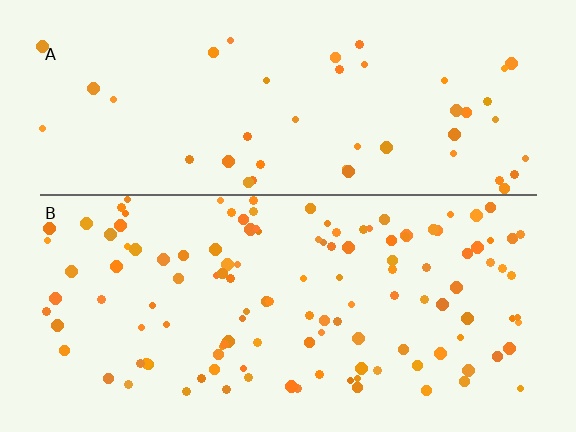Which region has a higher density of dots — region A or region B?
B (the bottom).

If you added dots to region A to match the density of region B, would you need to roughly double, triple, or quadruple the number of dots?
Approximately triple.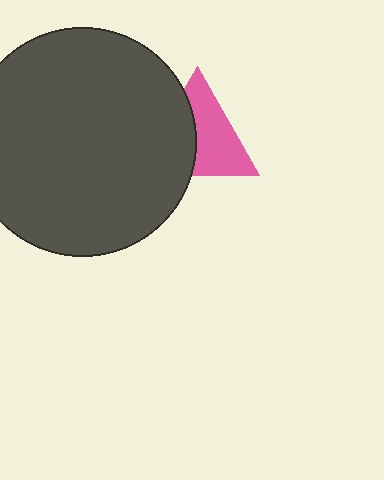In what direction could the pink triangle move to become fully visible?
The pink triangle could move right. That would shift it out from behind the dark gray circle entirely.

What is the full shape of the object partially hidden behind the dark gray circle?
The partially hidden object is a pink triangle.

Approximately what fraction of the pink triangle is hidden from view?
Roughly 44% of the pink triangle is hidden behind the dark gray circle.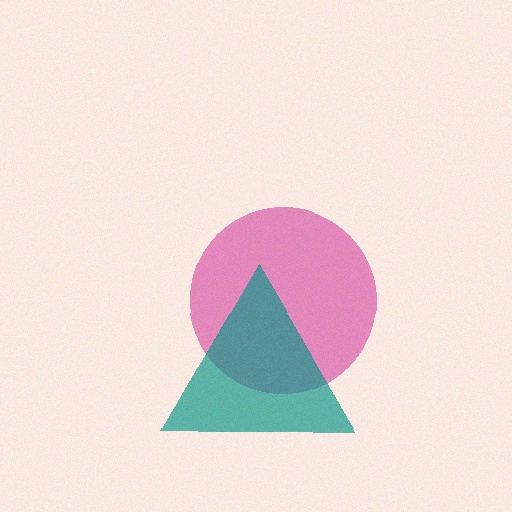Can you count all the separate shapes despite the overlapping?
Yes, there are 2 separate shapes.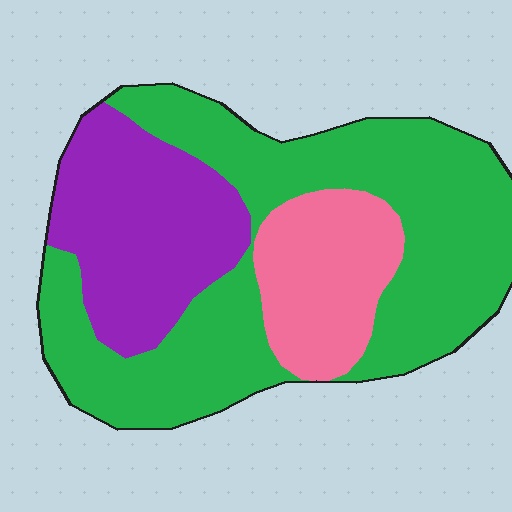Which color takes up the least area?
Pink, at roughly 15%.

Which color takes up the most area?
Green, at roughly 55%.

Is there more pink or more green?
Green.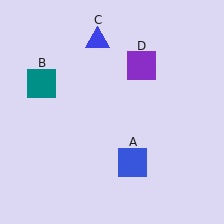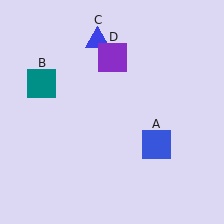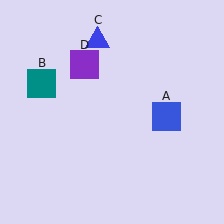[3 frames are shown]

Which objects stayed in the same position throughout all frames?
Teal square (object B) and blue triangle (object C) remained stationary.